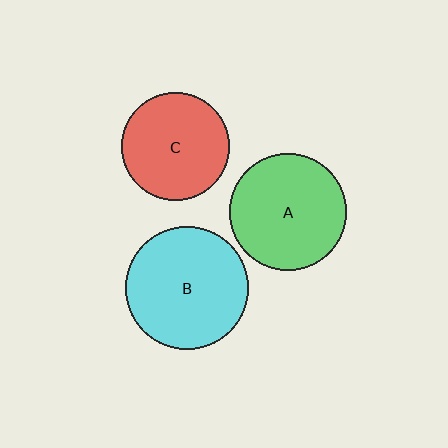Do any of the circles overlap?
No, none of the circles overlap.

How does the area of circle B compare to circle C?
Approximately 1.3 times.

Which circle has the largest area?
Circle B (cyan).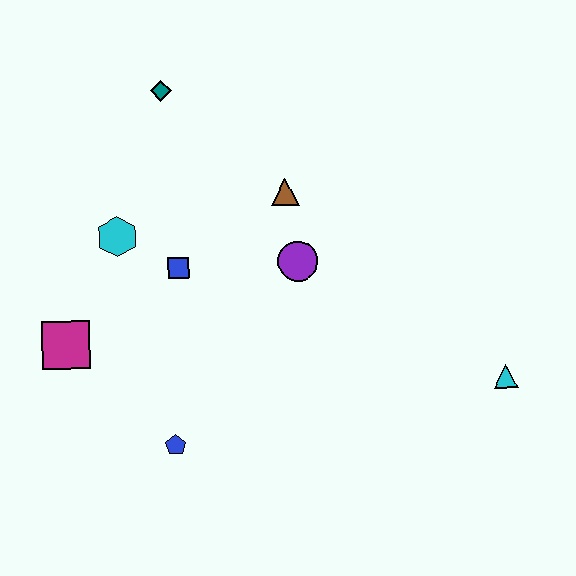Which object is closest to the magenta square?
The cyan hexagon is closest to the magenta square.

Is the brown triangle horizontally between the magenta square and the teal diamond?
No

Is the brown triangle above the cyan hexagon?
Yes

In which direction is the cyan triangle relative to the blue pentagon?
The cyan triangle is to the right of the blue pentagon.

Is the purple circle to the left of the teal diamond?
No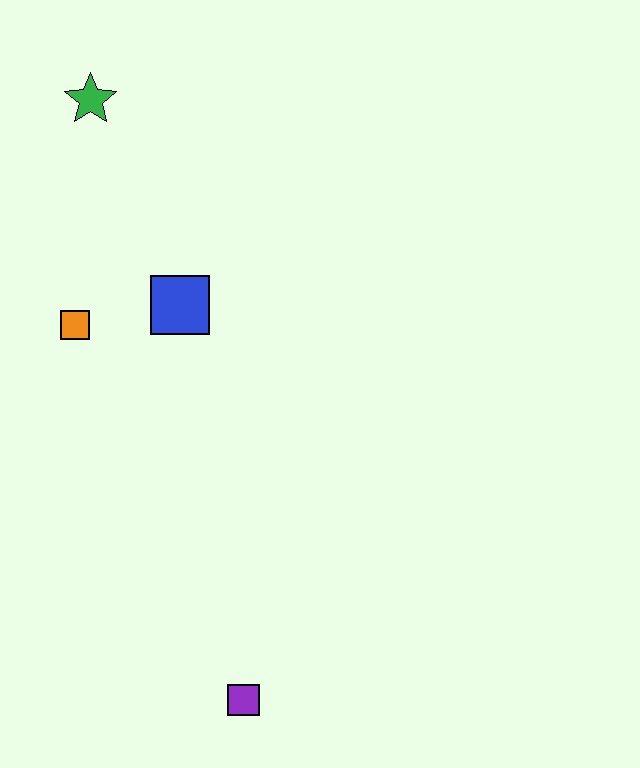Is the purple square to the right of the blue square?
Yes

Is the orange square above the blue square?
No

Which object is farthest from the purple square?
The green star is farthest from the purple square.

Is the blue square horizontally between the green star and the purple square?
Yes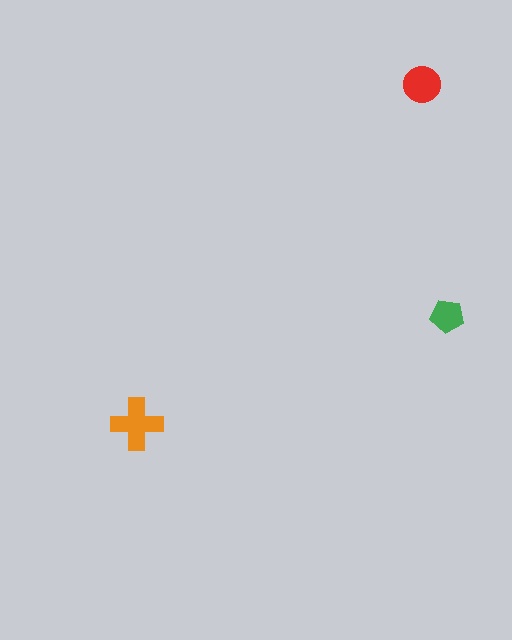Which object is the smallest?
The green pentagon.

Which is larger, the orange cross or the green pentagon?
The orange cross.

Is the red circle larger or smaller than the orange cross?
Smaller.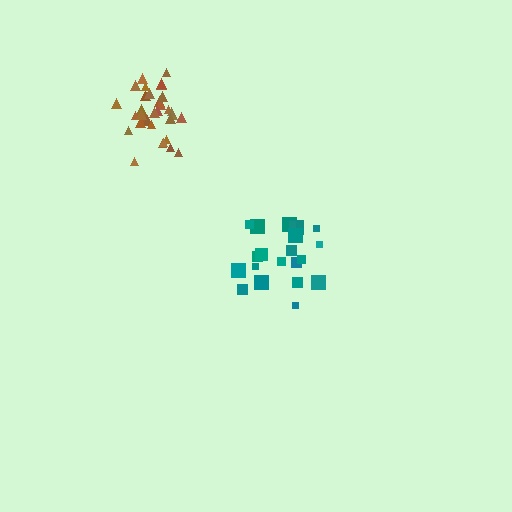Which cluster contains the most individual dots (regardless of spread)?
Brown (34).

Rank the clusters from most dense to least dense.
brown, teal.